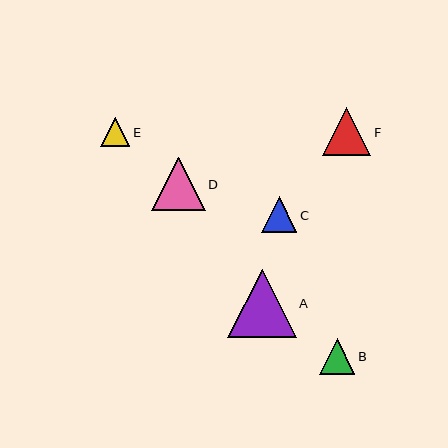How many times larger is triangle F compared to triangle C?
Triangle F is approximately 1.4 times the size of triangle C.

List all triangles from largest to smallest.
From largest to smallest: A, D, F, B, C, E.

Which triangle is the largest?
Triangle A is the largest with a size of approximately 69 pixels.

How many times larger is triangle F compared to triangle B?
Triangle F is approximately 1.4 times the size of triangle B.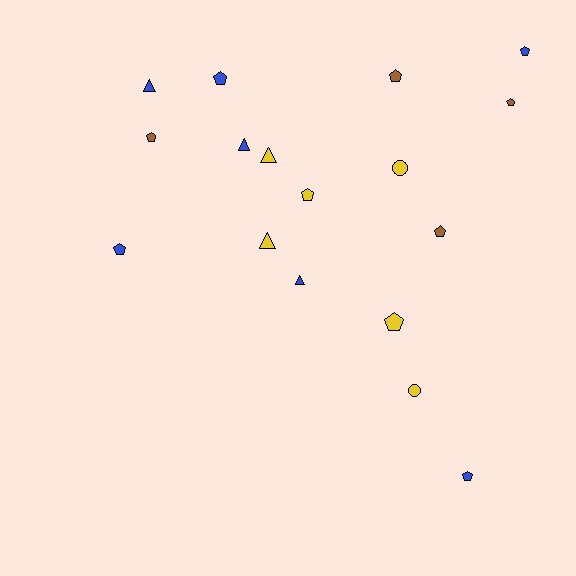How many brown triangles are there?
There are no brown triangles.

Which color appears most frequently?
Blue, with 7 objects.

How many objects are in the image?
There are 17 objects.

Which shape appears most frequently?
Pentagon, with 10 objects.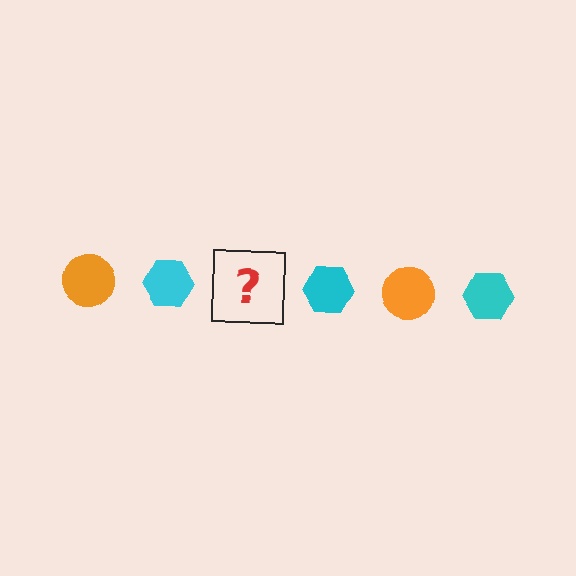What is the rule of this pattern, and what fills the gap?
The rule is that the pattern alternates between orange circle and cyan hexagon. The gap should be filled with an orange circle.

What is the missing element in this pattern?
The missing element is an orange circle.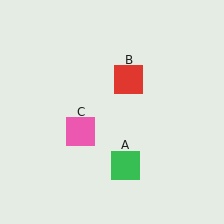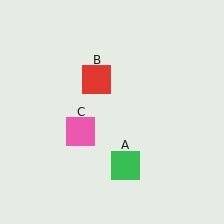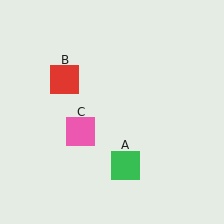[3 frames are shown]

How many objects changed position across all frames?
1 object changed position: red square (object B).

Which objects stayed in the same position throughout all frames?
Green square (object A) and pink square (object C) remained stationary.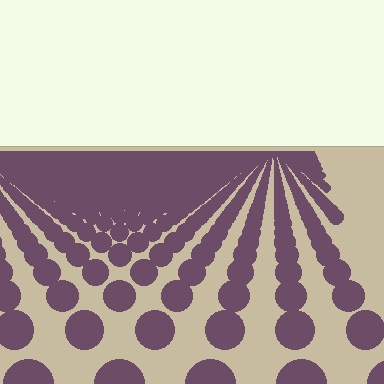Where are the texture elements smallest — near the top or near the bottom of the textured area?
Near the top.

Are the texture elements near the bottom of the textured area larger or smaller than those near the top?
Larger. Near the bottom, elements are closer to the viewer and appear at a bigger on-screen size.